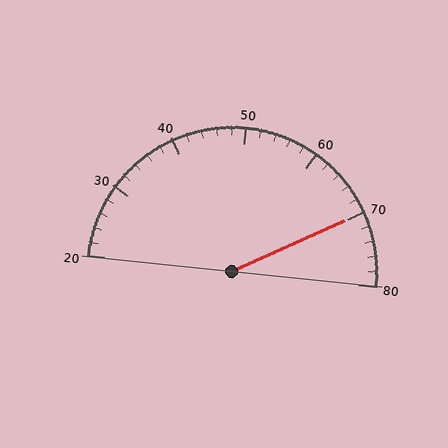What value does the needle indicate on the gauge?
The needle indicates approximately 70.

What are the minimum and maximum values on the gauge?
The gauge ranges from 20 to 80.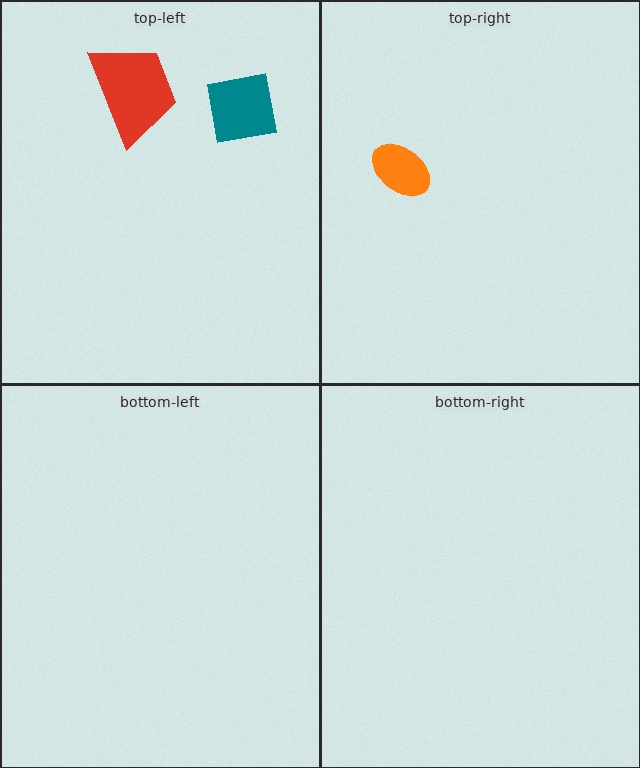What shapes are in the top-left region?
The red trapezoid, the teal square.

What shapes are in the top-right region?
The orange ellipse.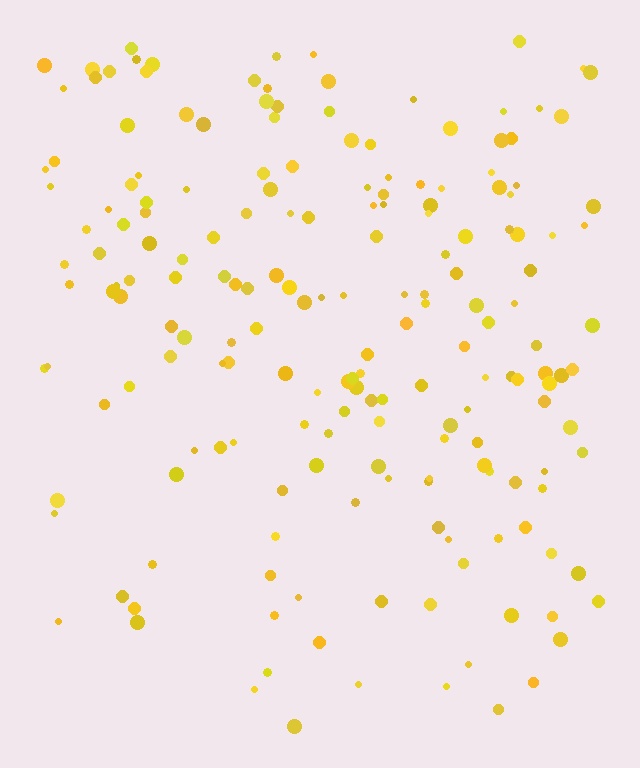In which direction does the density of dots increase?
From bottom to top, with the top side densest.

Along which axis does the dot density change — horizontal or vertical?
Vertical.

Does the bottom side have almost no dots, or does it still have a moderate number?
Still a moderate number, just noticeably fewer than the top.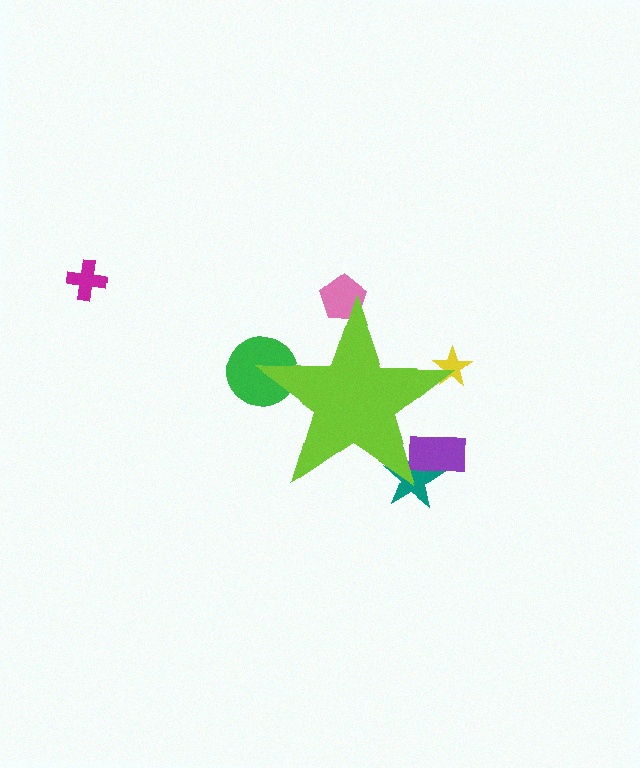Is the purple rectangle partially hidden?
Yes, the purple rectangle is partially hidden behind the lime star.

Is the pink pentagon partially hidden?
Yes, the pink pentagon is partially hidden behind the lime star.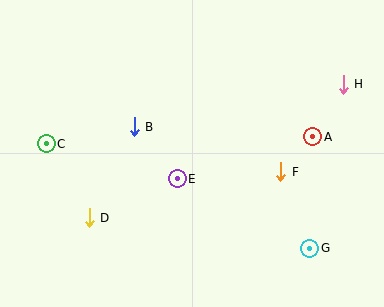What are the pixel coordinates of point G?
Point G is at (310, 248).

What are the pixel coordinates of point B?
Point B is at (134, 127).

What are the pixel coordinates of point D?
Point D is at (89, 218).